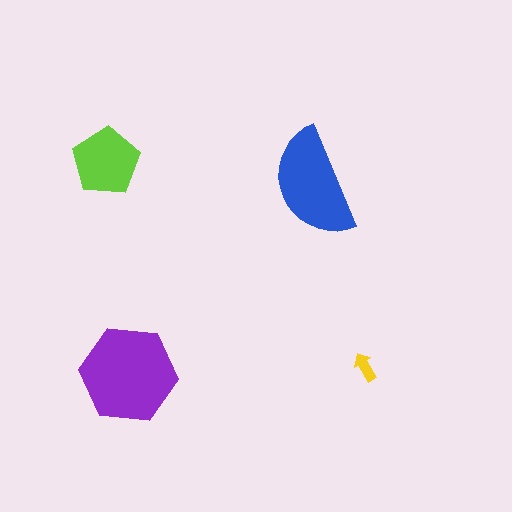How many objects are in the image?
There are 4 objects in the image.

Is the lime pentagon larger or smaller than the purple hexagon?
Smaller.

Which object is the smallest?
The yellow arrow.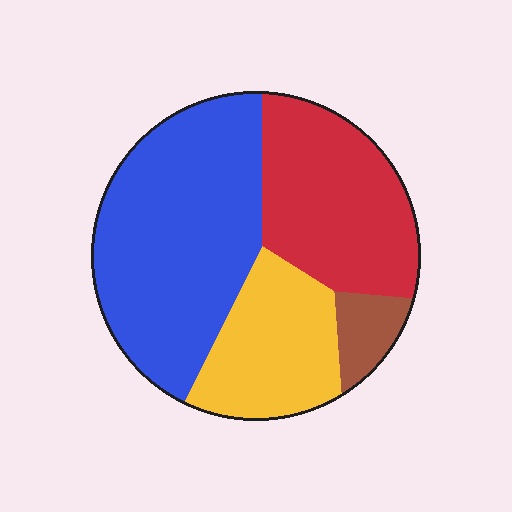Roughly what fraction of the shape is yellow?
Yellow takes up about one fifth (1/5) of the shape.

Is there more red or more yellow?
Red.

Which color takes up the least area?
Brown, at roughly 5%.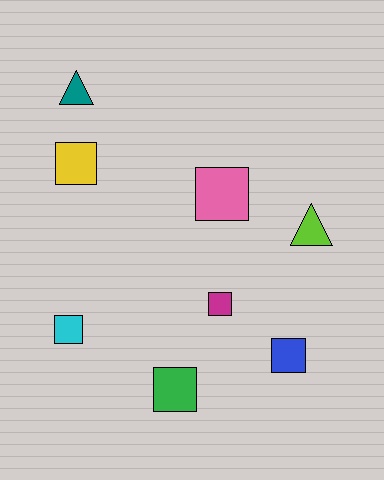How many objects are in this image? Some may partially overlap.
There are 8 objects.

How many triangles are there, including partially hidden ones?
There are 2 triangles.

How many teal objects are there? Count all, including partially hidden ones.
There is 1 teal object.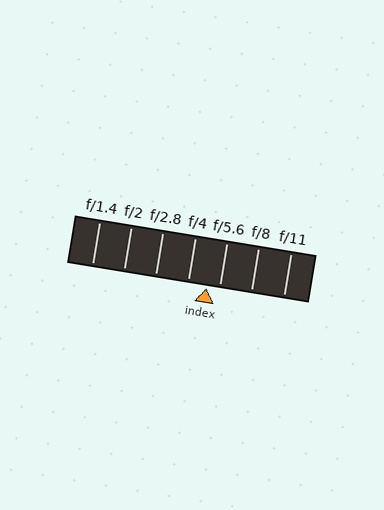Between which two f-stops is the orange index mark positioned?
The index mark is between f/4 and f/5.6.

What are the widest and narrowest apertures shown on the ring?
The widest aperture shown is f/1.4 and the narrowest is f/11.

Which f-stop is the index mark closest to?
The index mark is closest to f/5.6.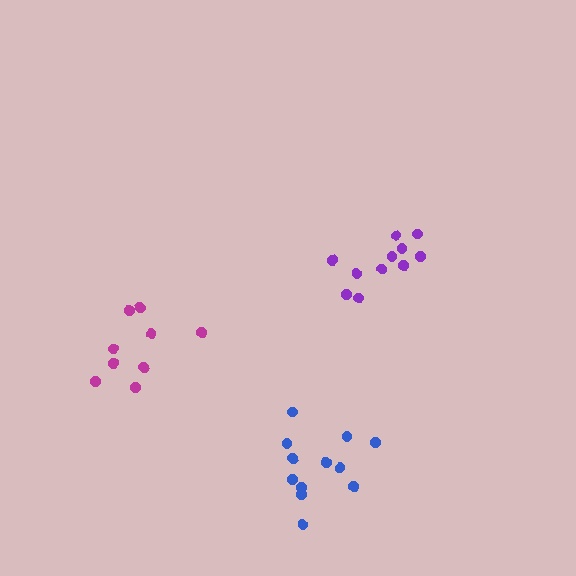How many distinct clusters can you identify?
There are 3 distinct clusters.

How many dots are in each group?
Group 1: 9 dots, Group 2: 11 dots, Group 3: 12 dots (32 total).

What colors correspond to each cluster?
The clusters are colored: magenta, purple, blue.